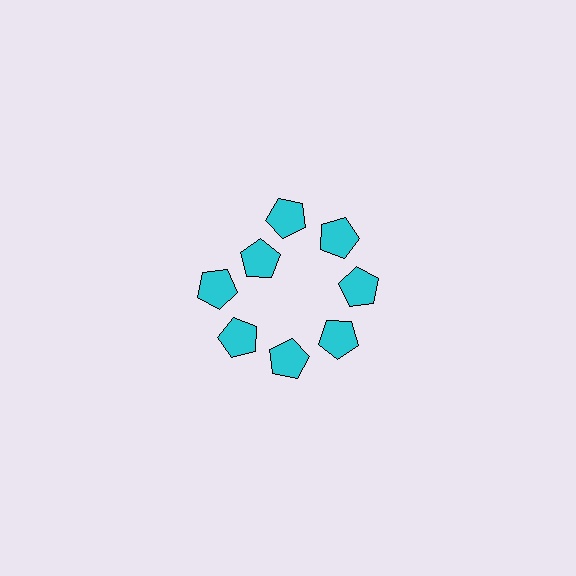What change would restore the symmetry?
The symmetry would be restored by moving it outward, back onto the ring so that all 8 pentagons sit at equal angles and equal distance from the center.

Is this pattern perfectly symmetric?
No. The 8 cyan pentagons are arranged in a ring, but one element near the 10 o'clock position is pulled inward toward the center, breaking the 8-fold rotational symmetry.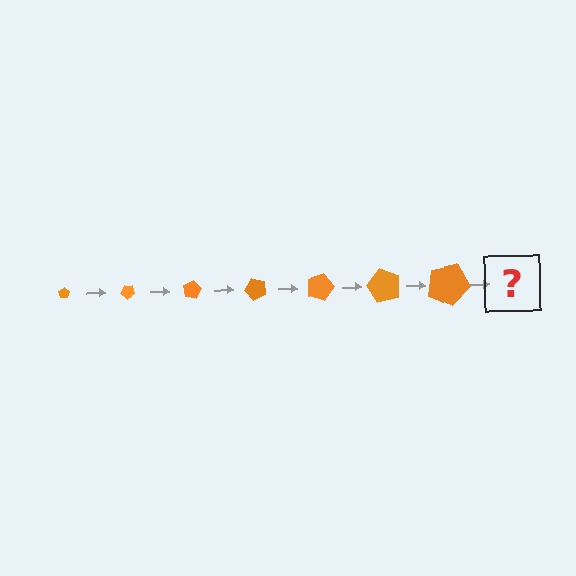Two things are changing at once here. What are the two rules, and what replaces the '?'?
The two rules are that the pentagon grows larger each step and it rotates 40 degrees each step. The '?' should be a pentagon, larger than the previous one and rotated 280 degrees from the start.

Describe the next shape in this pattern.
It should be a pentagon, larger than the previous one and rotated 280 degrees from the start.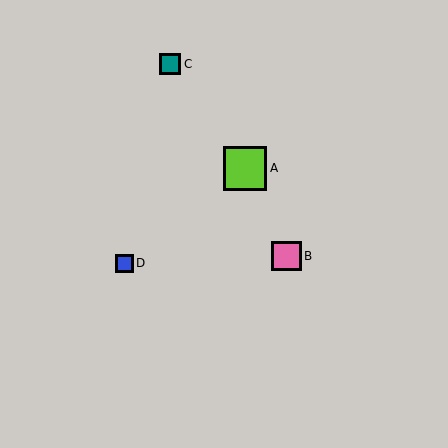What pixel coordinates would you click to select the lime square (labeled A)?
Click at (245, 168) to select the lime square A.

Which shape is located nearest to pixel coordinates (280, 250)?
The pink square (labeled B) at (287, 256) is nearest to that location.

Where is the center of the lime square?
The center of the lime square is at (245, 168).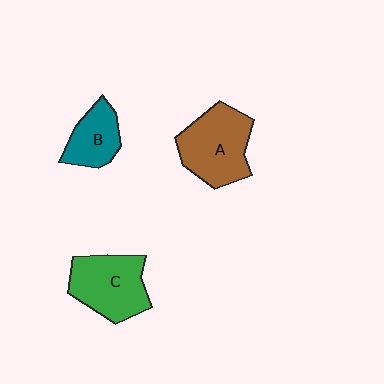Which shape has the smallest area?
Shape B (teal).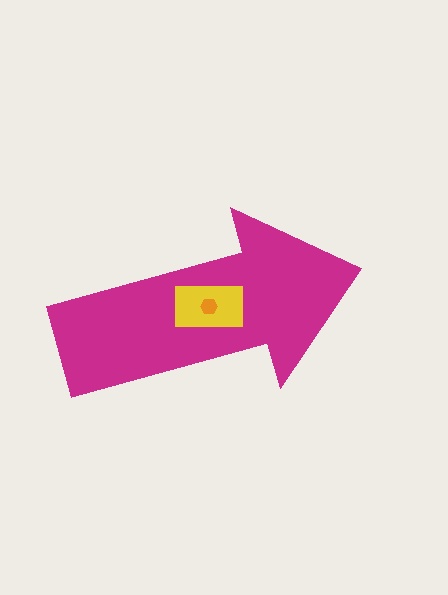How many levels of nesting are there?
3.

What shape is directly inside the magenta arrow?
The yellow rectangle.